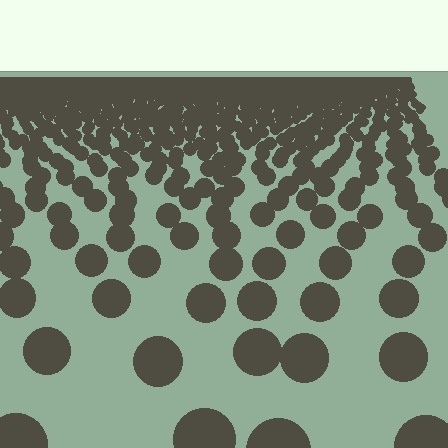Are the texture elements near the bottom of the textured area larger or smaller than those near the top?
Larger. Near the bottom, elements are closer to the viewer and appear at a bigger on-screen size.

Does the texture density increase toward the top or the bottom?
Density increases toward the top.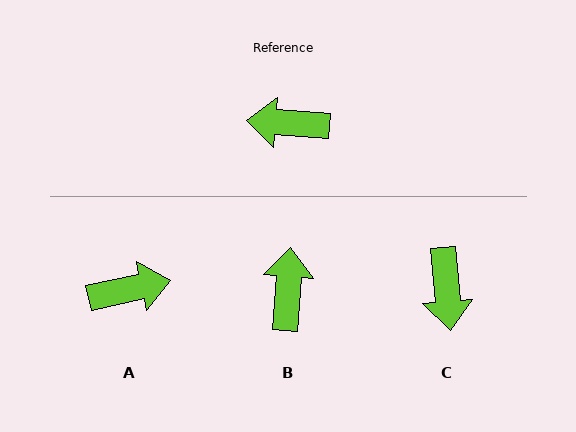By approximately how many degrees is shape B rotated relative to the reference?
Approximately 90 degrees clockwise.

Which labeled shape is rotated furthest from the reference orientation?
A, about 164 degrees away.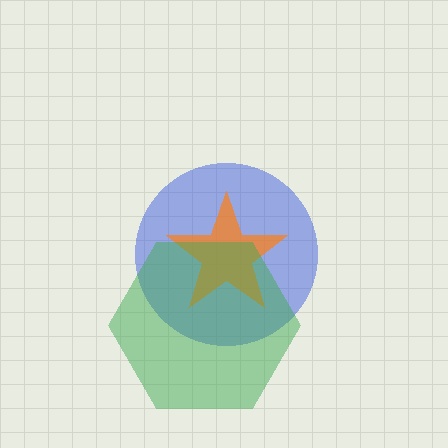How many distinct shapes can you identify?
There are 3 distinct shapes: a blue circle, an orange star, a green hexagon.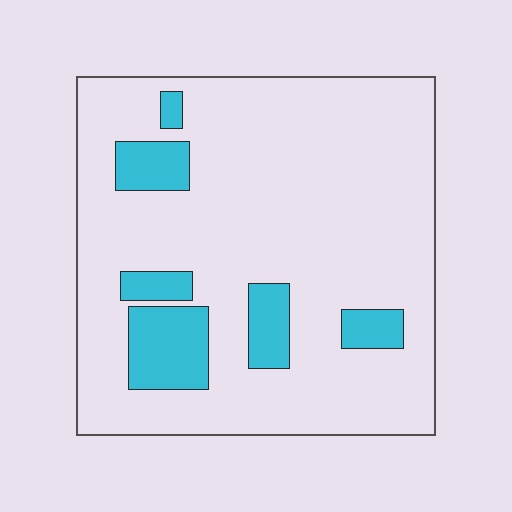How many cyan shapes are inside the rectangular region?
6.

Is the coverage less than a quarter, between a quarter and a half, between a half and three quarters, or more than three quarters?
Less than a quarter.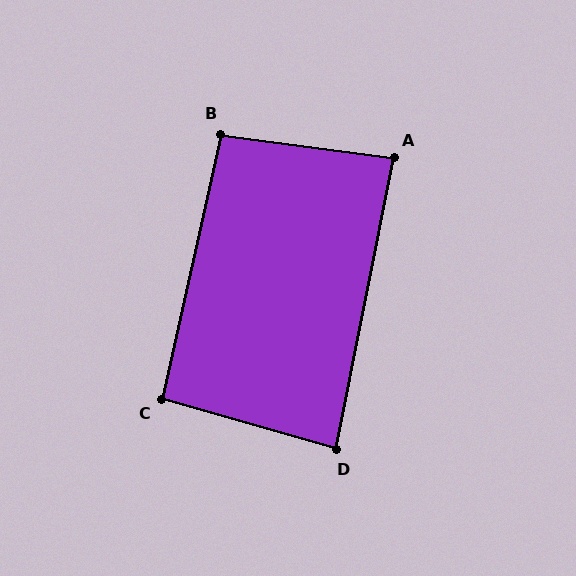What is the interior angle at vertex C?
Approximately 93 degrees (approximately right).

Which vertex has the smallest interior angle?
D, at approximately 85 degrees.